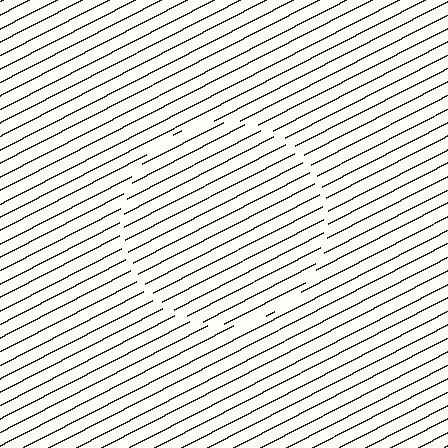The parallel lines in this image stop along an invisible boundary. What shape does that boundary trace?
An illusory circle. The interior of the shape contains the same grating, shifted by half a period — the contour is defined by the phase discontinuity where line-ends from the inner and outer gratings abut.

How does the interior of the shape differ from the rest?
The interior of the shape contains the same grating, shifted by half a period — the contour is defined by the phase discontinuity where line-ends from the inner and outer gratings abut.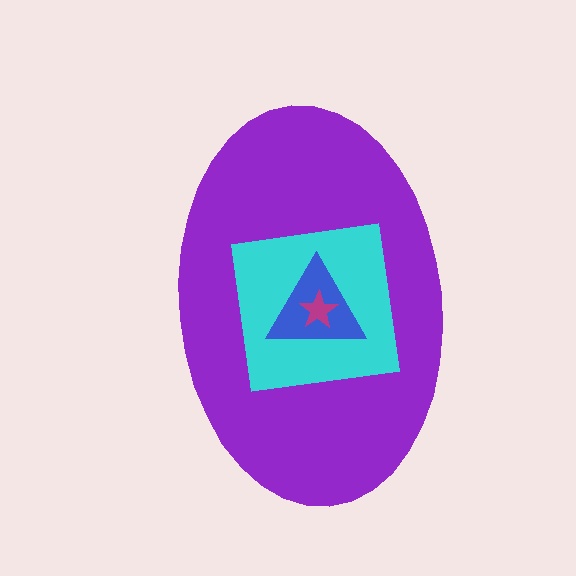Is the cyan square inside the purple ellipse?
Yes.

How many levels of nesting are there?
4.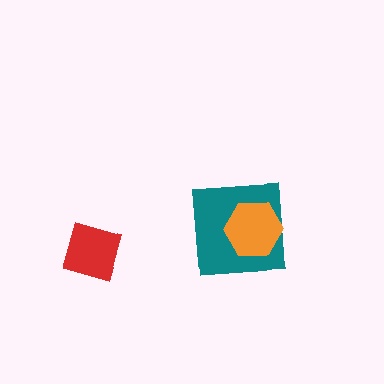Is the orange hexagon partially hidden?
No, no other shape covers it.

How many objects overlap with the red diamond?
0 objects overlap with the red diamond.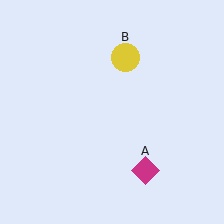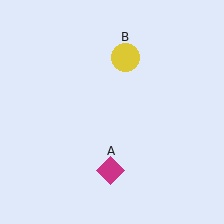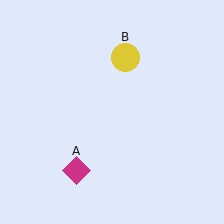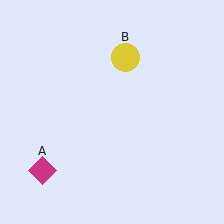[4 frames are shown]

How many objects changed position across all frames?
1 object changed position: magenta diamond (object A).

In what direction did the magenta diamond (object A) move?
The magenta diamond (object A) moved left.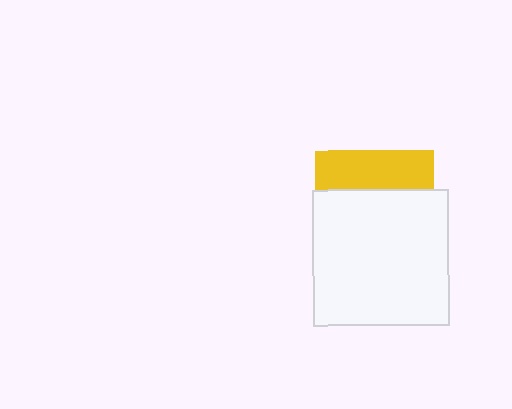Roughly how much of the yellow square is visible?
A small part of it is visible (roughly 32%).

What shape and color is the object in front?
The object in front is a white square.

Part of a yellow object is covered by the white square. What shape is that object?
It is a square.